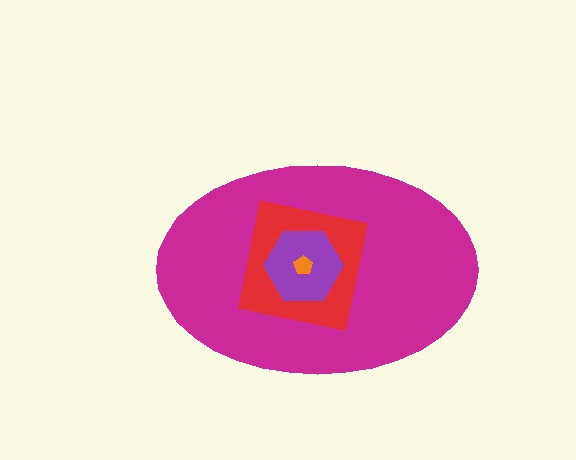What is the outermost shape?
The magenta ellipse.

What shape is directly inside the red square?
The purple hexagon.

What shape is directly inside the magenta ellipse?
The red square.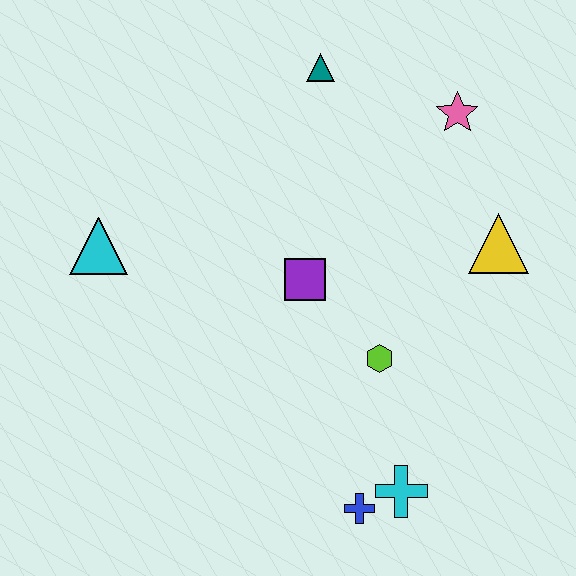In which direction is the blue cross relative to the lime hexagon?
The blue cross is below the lime hexagon.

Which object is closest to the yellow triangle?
The pink star is closest to the yellow triangle.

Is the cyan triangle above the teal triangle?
No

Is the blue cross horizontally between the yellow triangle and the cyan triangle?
Yes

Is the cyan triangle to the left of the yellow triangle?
Yes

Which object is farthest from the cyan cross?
The teal triangle is farthest from the cyan cross.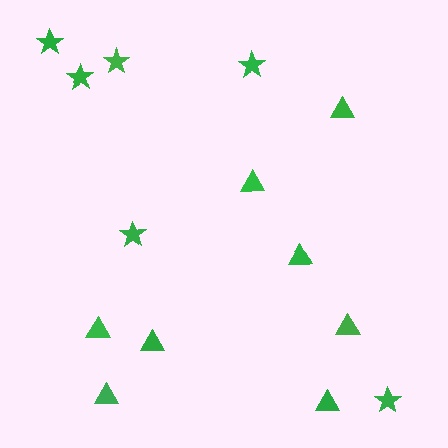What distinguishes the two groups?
There are 2 groups: one group of triangles (8) and one group of stars (6).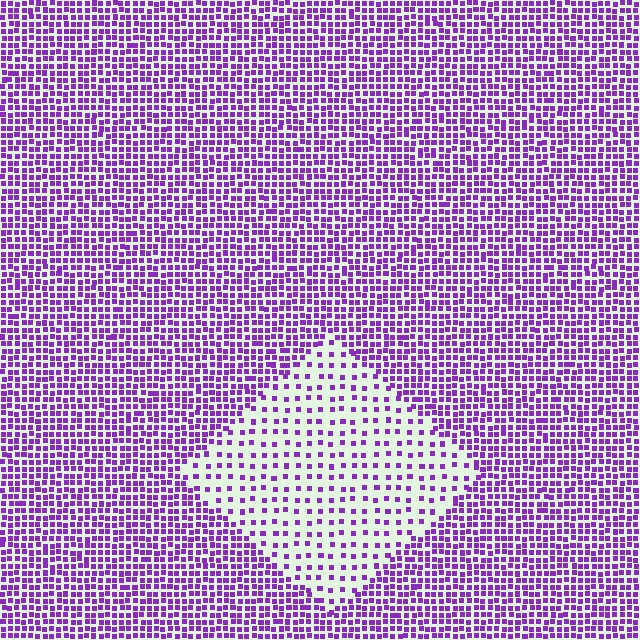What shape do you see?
I see a diamond.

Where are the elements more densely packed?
The elements are more densely packed outside the diamond boundary.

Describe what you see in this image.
The image contains small purple elements arranged at two different densities. A diamond-shaped region is visible where the elements are less densely packed than the surrounding area.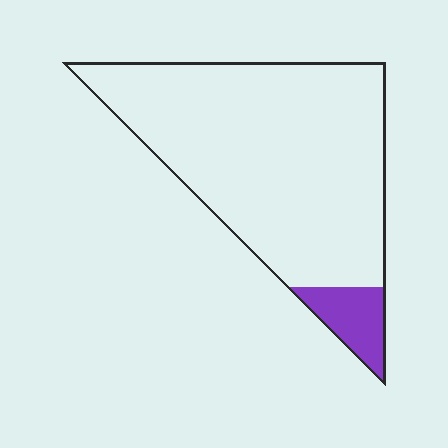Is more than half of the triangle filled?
No.